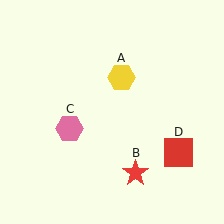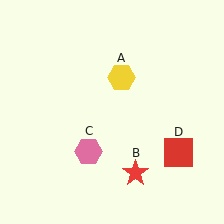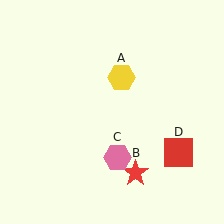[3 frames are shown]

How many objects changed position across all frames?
1 object changed position: pink hexagon (object C).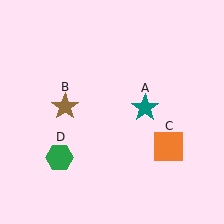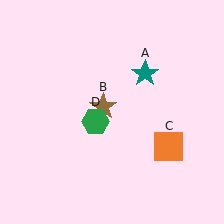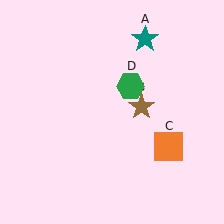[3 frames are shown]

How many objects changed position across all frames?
3 objects changed position: teal star (object A), brown star (object B), green hexagon (object D).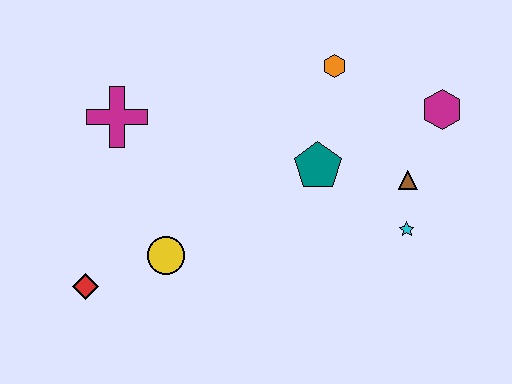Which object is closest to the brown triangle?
The cyan star is closest to the brown triangle.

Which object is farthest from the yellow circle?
The magenta hexagon is farthest from the yellow circle.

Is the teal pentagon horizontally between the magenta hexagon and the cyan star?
No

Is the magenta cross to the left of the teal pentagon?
Yes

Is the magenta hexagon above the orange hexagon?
No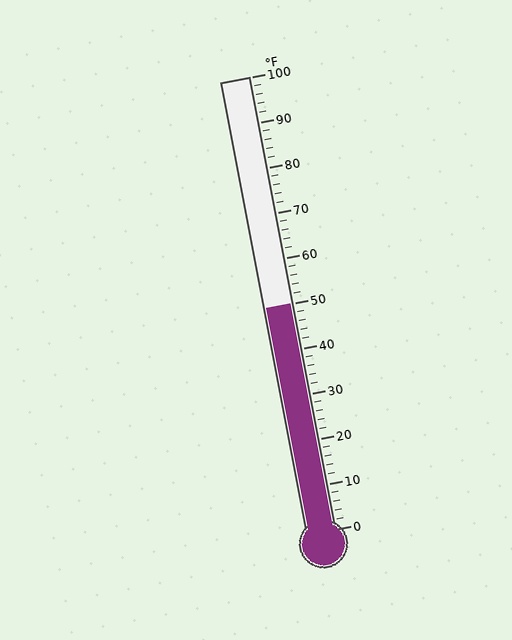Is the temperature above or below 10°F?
The temperature is above 10°F.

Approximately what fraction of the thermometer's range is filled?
The thermometer is filled to approximately 50% of its range.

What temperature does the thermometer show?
The thermometer shows approximately 50°F.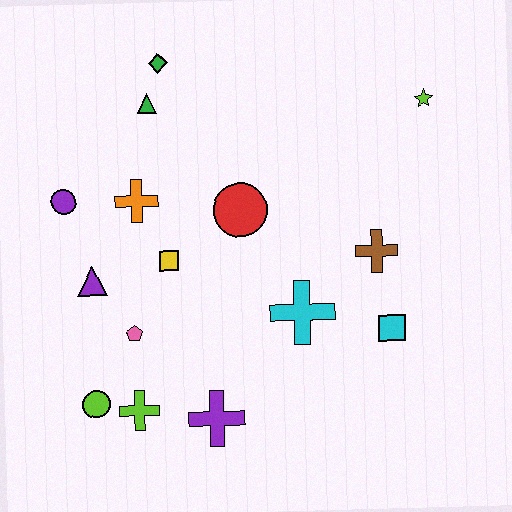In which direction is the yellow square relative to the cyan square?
The yellow square is to the left of the cyan square.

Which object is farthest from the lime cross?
The lime star is farthest from the lime cross.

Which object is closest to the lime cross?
The lime circle is closest to the lime cross.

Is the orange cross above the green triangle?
No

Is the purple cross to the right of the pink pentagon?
Yes